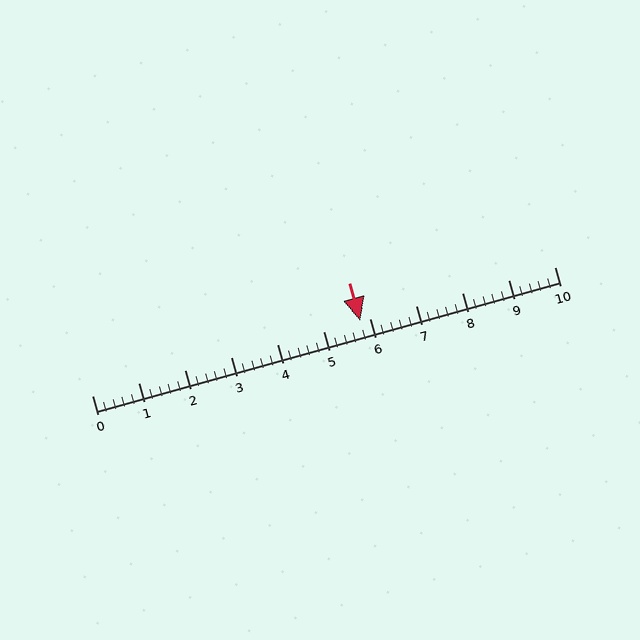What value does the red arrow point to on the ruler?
The red arrow points to approximately 5.8.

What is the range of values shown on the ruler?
The ruler shows values from 0 to 10.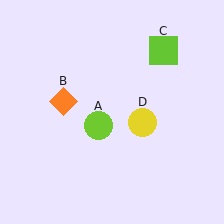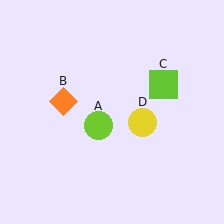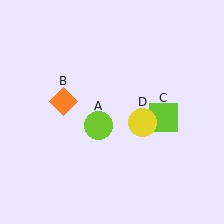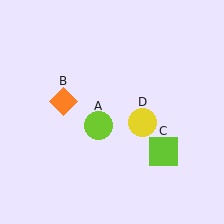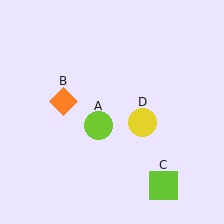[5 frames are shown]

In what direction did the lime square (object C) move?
The lime square (object C) moved down.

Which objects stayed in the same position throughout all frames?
Lime circle (object A) and orange diamond (object B) and yellow circle (object D) remained stationary.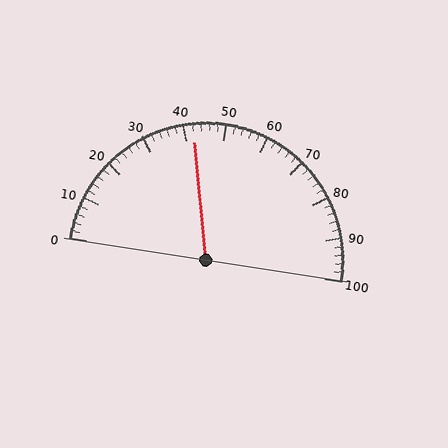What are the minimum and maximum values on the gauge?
The gauge ranges from 0 to 100.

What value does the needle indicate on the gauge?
The needle indicates approximately 42.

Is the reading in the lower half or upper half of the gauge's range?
The reading is in the lower half of the range (0 to 100).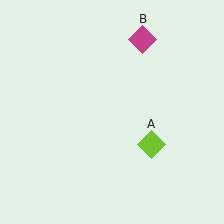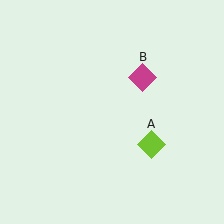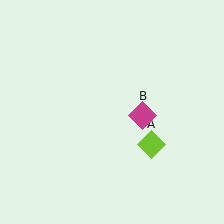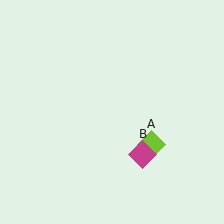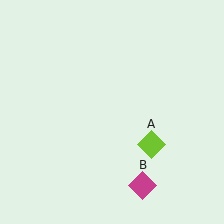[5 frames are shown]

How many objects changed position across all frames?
1 object changed position: magenta diamond (object B).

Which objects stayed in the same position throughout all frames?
Lime diamond (object A) remained stationary.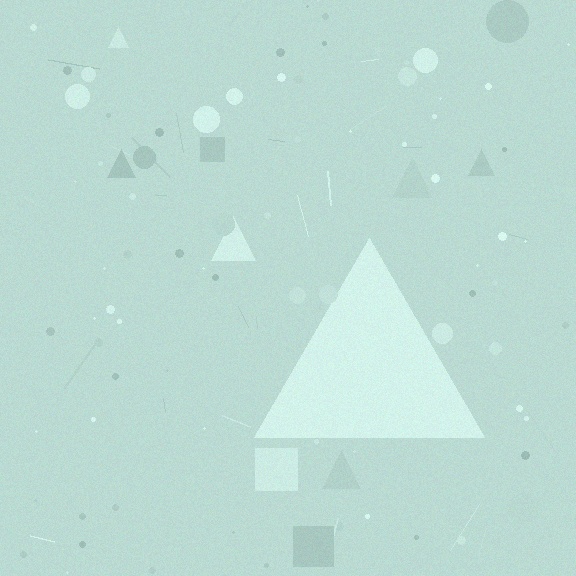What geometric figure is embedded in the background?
A triangle is embedded in the background.